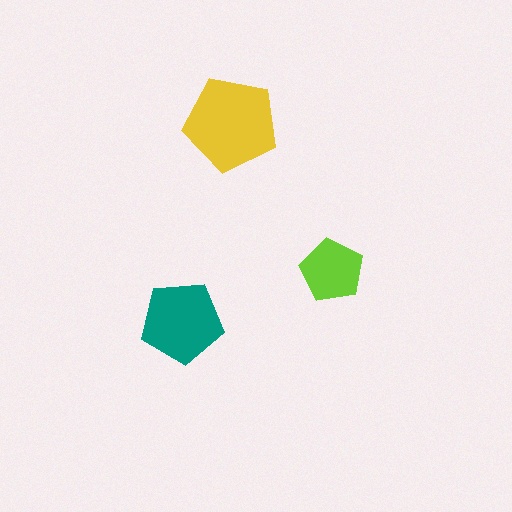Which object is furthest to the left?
The teal pentagon is leftmost.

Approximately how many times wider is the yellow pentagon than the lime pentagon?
About 1.5 times wider.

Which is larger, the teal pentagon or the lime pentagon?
The teal one.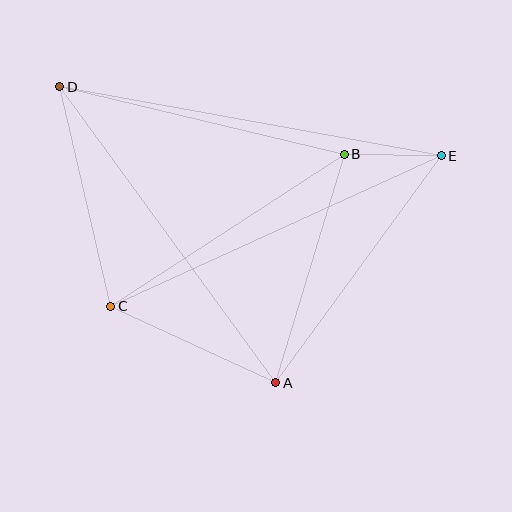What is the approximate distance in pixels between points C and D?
The distance between C and D is approximately 225 pixels.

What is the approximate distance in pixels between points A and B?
The distance between A and B is approximately 239 pixels.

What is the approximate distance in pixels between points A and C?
The distance between A and C is approximately 182 pixels.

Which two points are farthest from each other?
Points D and E are farthest from each other.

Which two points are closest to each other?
Points B and E are closest to each other.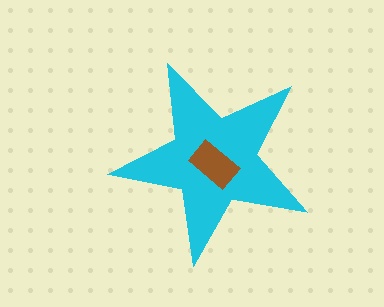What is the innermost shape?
The brown rectangle.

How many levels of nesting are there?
2.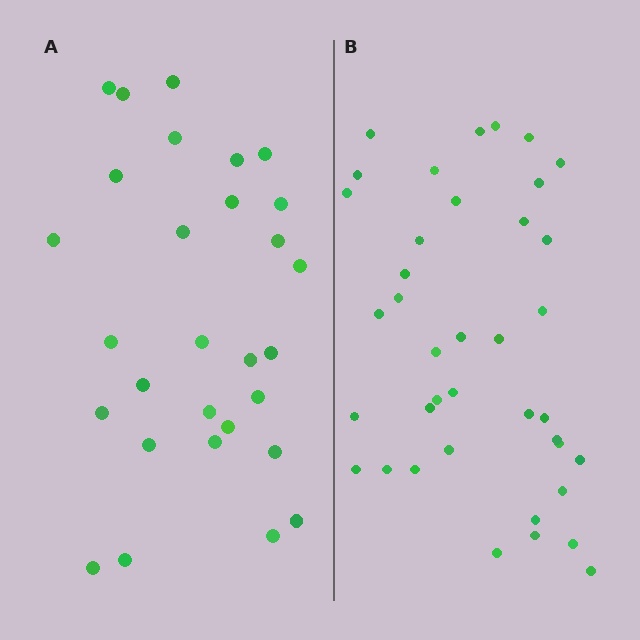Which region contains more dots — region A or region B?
Region B (the right region) has more dots.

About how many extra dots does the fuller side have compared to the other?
Region B has roughly 10 or so more dots than region A.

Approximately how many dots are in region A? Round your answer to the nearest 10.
About 30 dots. (The exact count is 29, which rounds to 30.)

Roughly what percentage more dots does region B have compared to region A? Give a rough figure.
About 35% more.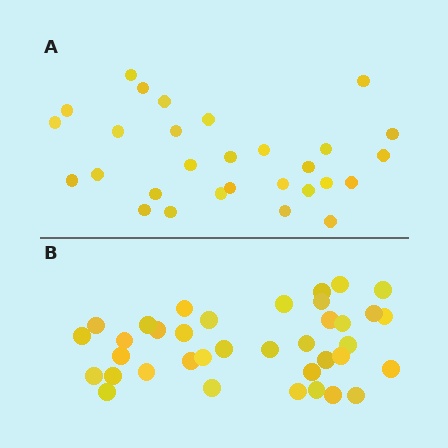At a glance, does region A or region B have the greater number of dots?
Region B (the bottom region) has more dots.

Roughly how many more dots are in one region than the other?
Region B has roughly 8 or so more dots than region A.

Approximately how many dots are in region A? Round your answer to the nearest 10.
About 30 dots. (The exact count is 29, which rounds to 30.)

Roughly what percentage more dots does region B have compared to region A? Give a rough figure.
About 30% more.